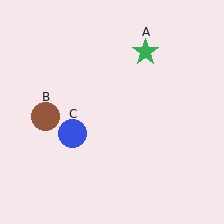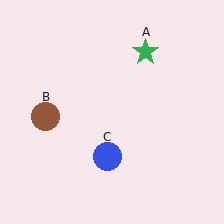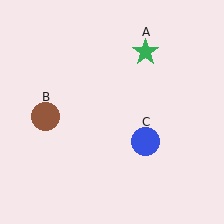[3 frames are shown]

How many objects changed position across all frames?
1 object changed position: blue circle (object C).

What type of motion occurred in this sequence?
The blue circle (object C) rotated counterclockwise around the center of the scene.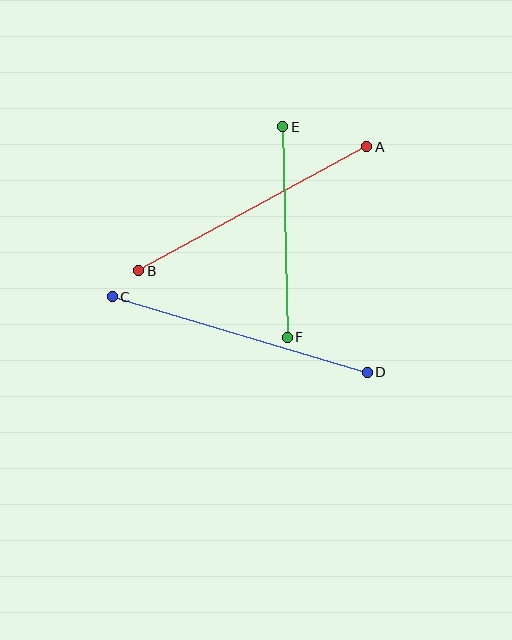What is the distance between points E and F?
The distance is approximately 211 pixels.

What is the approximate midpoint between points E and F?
The midpoint is at approximately (285, 232) pixels.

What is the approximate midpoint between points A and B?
The midpoint is at approximately (253, 209) pixels.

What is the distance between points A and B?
The distance is approximately 259 pixels.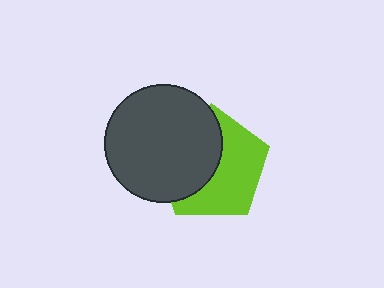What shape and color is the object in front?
The object in front is a dark gray circle.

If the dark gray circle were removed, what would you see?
You would see the complete lime pentagon.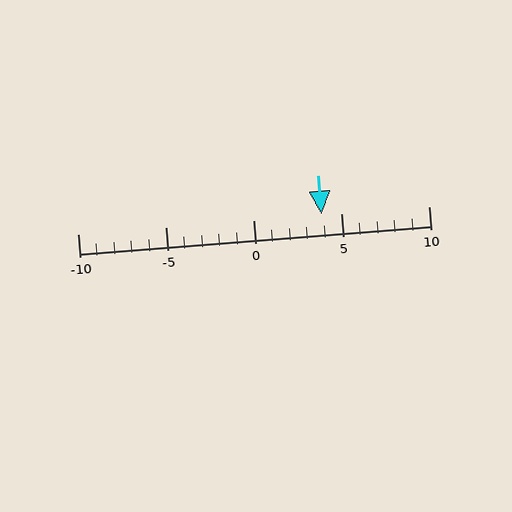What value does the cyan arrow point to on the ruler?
The cyan arrow points to approximately 4.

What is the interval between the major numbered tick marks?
The major tick marks are spaced 5 units apart.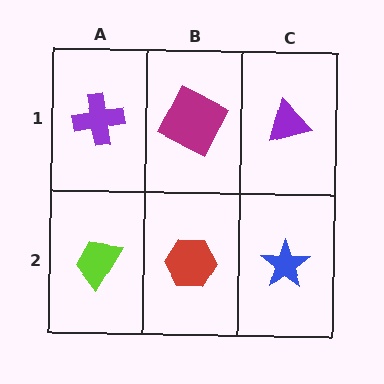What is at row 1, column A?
A purple cross.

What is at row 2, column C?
A blue star.